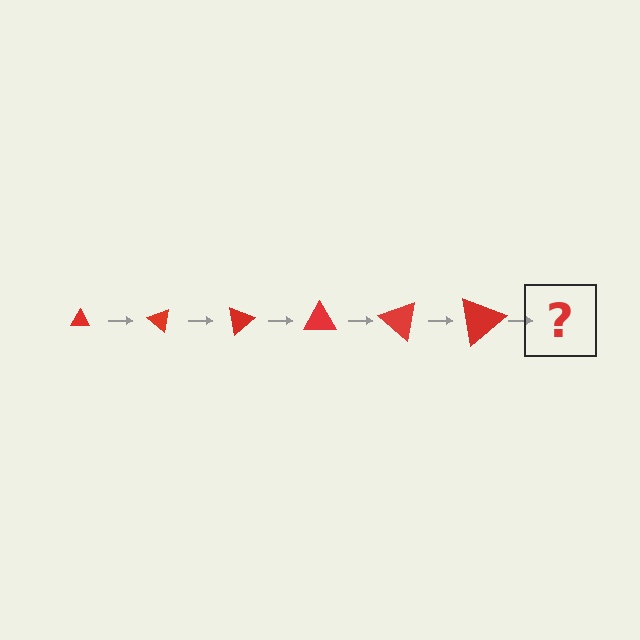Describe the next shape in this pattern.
It should be a triangle, larger than the previous one and rotated 240 degrees from the start.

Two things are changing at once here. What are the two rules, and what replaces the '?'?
The two rules are that the triangle grows larger each step and it rotates 40 degrees each step. The '?' should be a triangle, larger than the previous one and rotated 240 degrees from the start.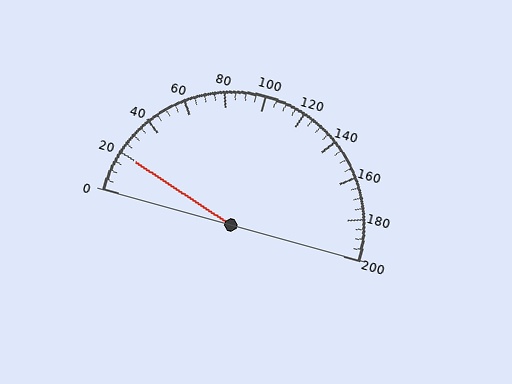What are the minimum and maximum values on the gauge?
The gauge ranges from 0 to 200.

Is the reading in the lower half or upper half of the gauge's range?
The reading is in the lower half of the range (0 to 200).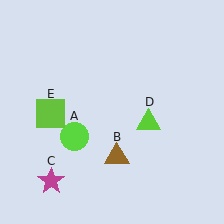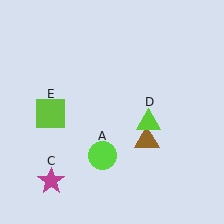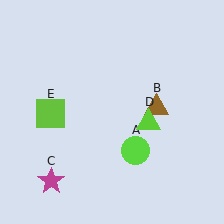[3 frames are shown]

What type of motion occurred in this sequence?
The lime circle (object A), brown triangle (object B) rotated counterclockwise around the center of the scene.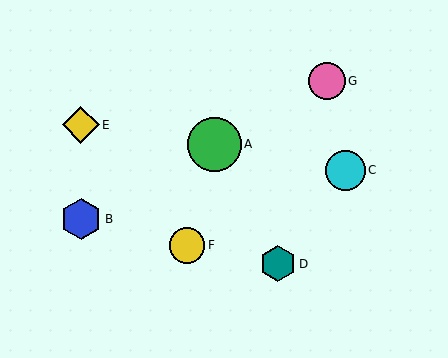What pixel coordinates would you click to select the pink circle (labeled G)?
Click at (327, 81) to select the pink circle G.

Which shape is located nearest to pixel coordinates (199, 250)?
The yellow circle (labeled F) at (187, 245) is nearest to that location.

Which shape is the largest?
The green circle (labeled A) is the largest.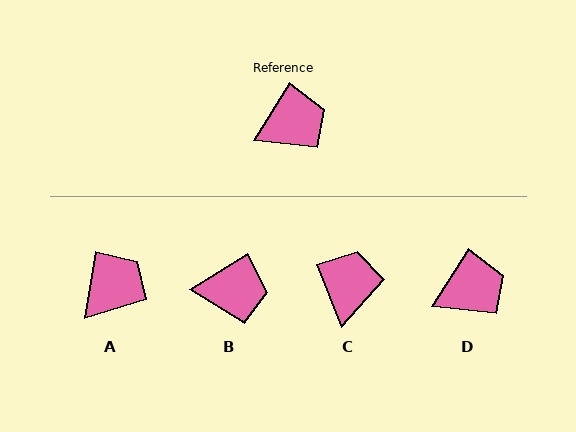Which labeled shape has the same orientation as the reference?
D.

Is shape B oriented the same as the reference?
No, it is off by about 26 degrees.